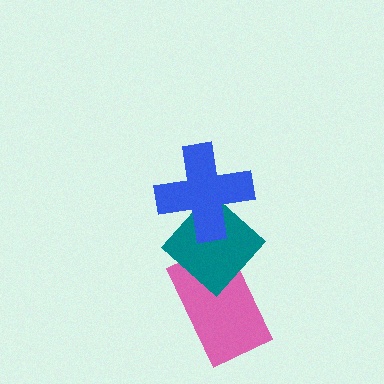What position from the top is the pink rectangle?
The pink rectangle is 3rd from the top.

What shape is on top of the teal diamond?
The blue cross is on top of the teal diamond.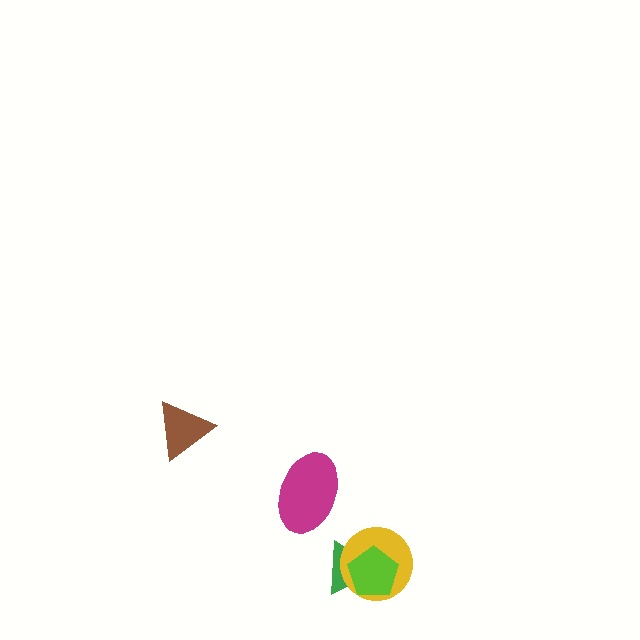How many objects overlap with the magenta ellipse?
0 objects overlap with the magenta ellipse.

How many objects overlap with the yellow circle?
2 objects overlap with the yellow circle.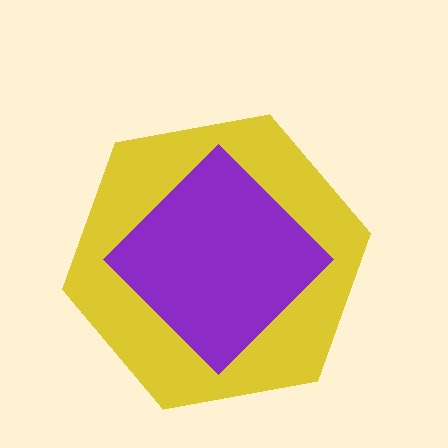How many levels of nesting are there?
2.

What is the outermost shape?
The yellow hexagon.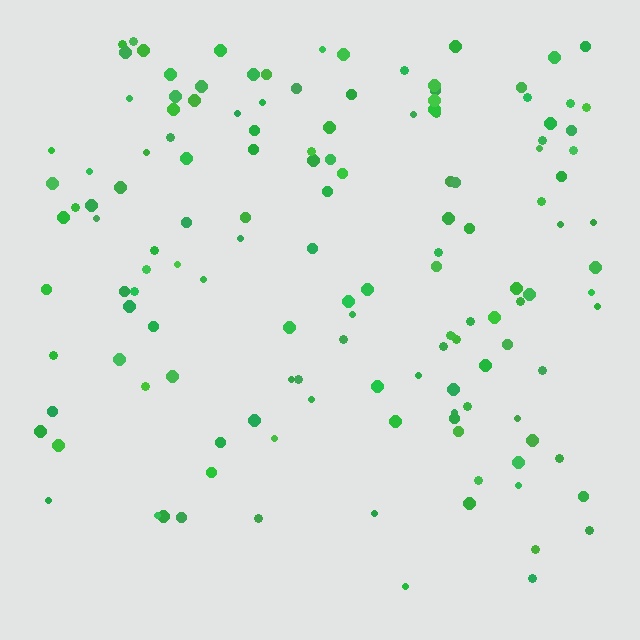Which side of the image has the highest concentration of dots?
The top.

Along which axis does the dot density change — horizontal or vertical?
Vertical.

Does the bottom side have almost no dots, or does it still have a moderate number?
Still a moderate number, just noticeably fewer than the top.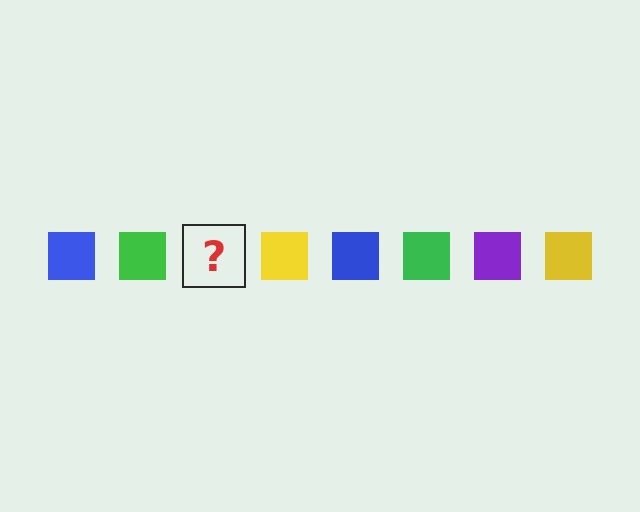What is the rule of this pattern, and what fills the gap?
The rule is that the pattern cycles through blue, green, purple, yellow squares. The gap should be filled with a purple square.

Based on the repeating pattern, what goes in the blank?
The blank should be a purple square.